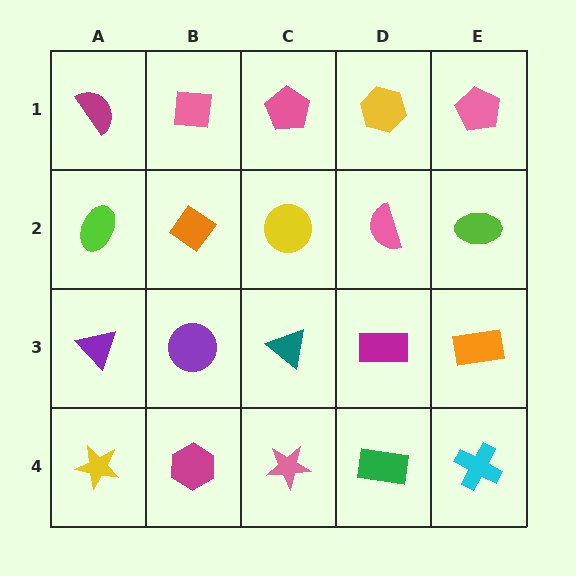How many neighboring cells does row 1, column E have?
2.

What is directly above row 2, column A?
A magenta semicircle.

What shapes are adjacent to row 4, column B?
A purple circle (row 3, column B), a yellow star (row 4, column A), a pink star (row 4, column C).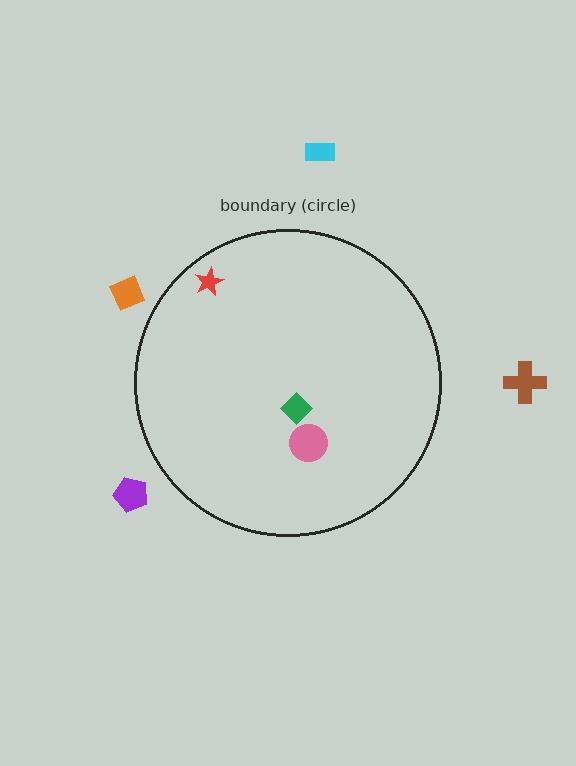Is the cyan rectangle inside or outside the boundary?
Outside.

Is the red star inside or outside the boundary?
Inside.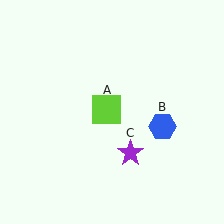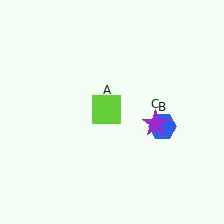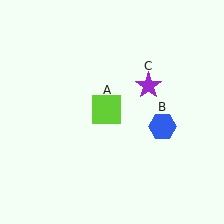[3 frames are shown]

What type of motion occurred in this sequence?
The purple star (object C) rotated counterclockwise around the center of the scene.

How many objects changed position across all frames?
1 object changed position: purple star (object C).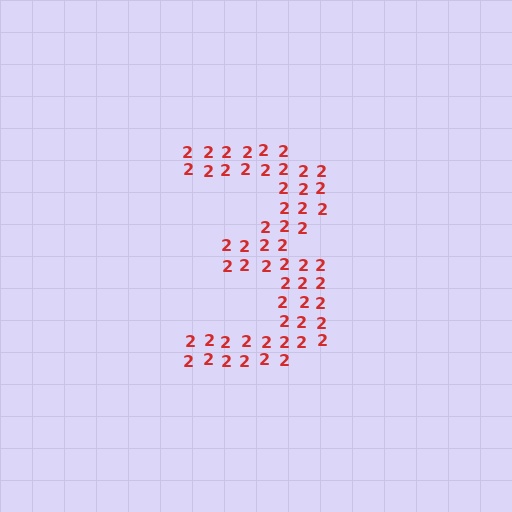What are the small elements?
The small elements are digit 2's.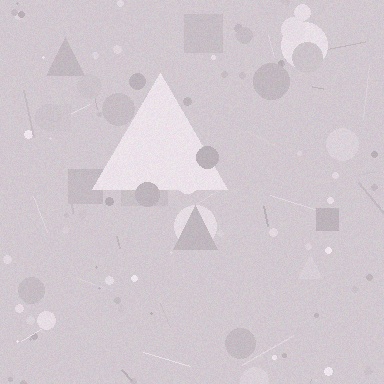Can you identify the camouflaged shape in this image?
The camouflaged shape is a triangle.